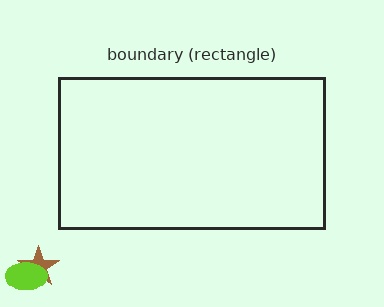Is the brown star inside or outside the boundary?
Outside.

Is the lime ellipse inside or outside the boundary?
Outside.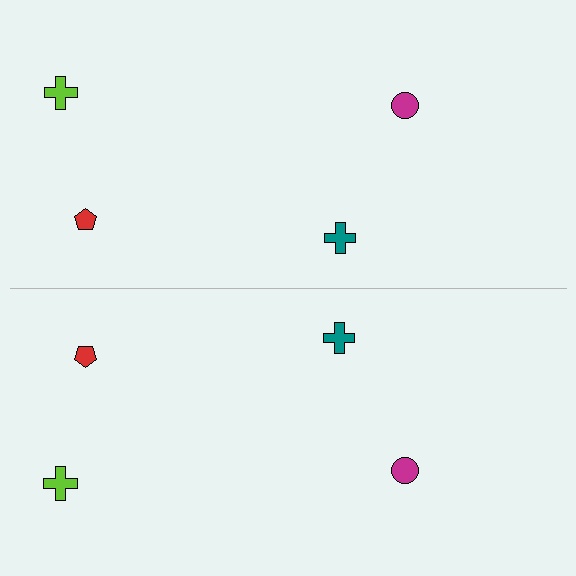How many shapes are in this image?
There are 8 shapes in this image.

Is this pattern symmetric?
Yes, this pattern has bilateral (reflection) symmetry.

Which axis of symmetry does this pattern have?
The pattern has a horizontal axis of symmetry running through the center of the image.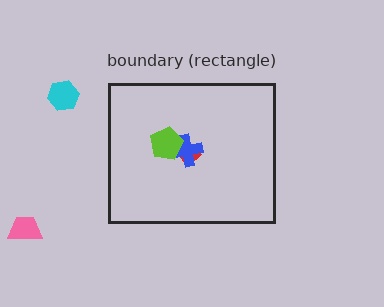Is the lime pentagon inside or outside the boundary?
Inside.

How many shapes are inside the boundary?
3 inside, 2 outside.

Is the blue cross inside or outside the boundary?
Inside.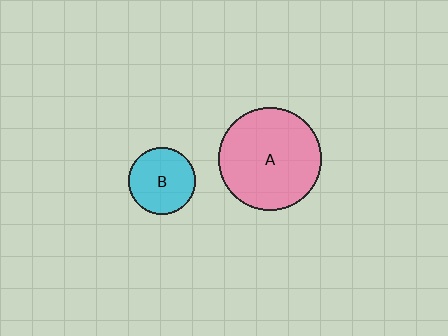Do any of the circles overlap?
No, none of the circles overlap.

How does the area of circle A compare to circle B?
Approximately 2.3 times.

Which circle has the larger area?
Circle A (pink).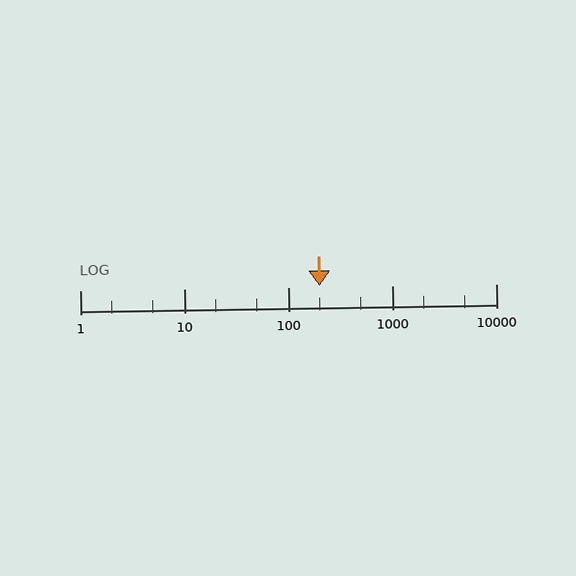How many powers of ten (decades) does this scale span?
The scale spans 4 decades, from 1 to 10000.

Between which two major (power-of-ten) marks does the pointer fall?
The pointer is between 100 and 1000.